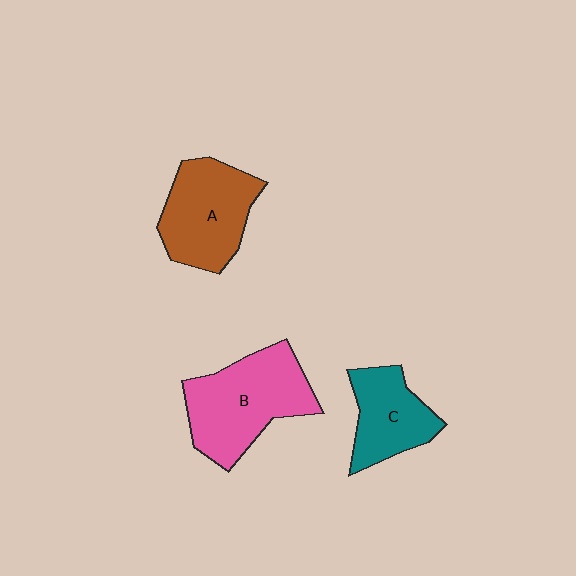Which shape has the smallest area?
Shape C (teal).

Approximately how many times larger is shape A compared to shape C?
Approximately 1.3 times.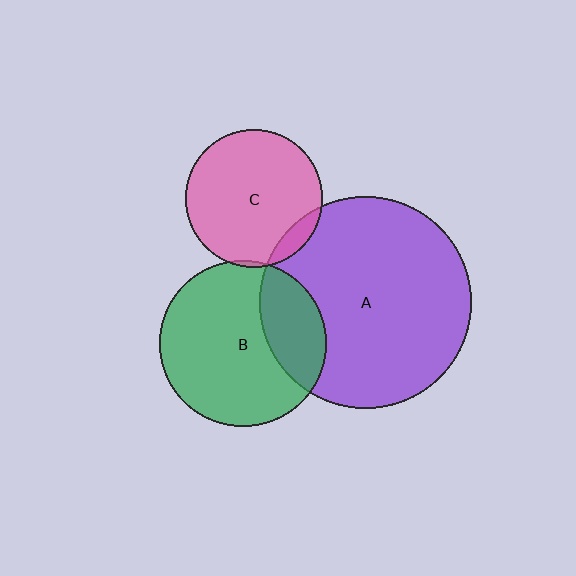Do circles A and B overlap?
Yes.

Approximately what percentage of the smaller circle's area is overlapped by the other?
Approximately 25%.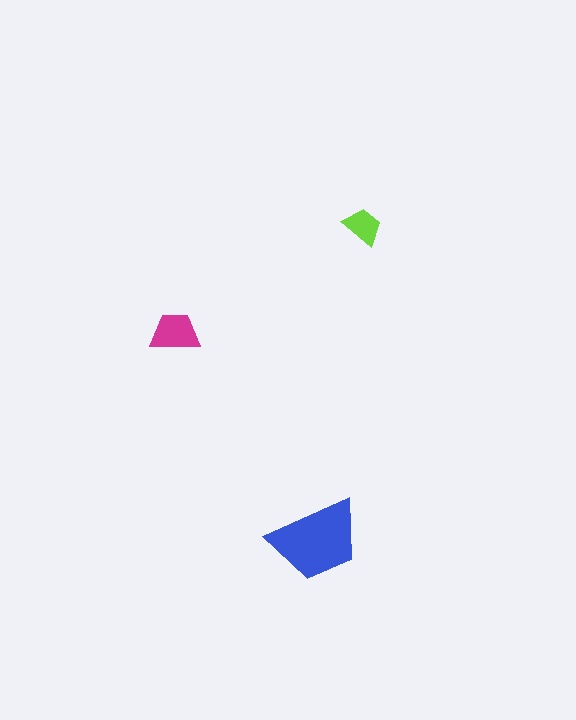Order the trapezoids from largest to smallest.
the blue one, the magenta one, the lime one.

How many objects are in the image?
There are 3 objects in the image.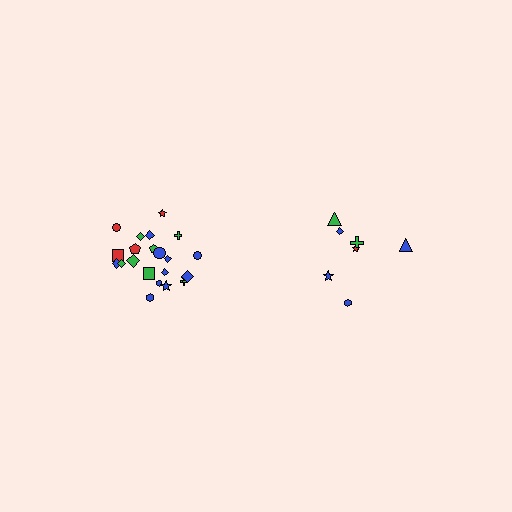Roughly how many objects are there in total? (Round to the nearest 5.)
Roughly 30 objects in total.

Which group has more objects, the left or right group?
The left group.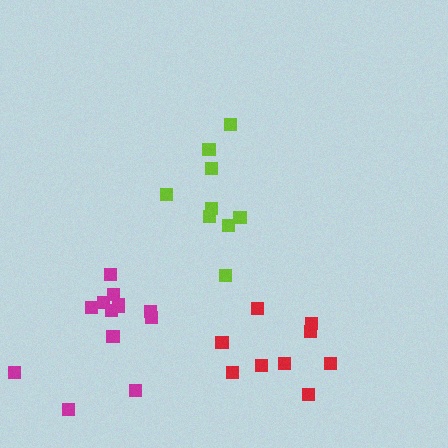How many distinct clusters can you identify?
There are 3 distinct clusters.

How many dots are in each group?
Group 1: 9 dots, Group 2: 9 dots, Group 3: 13 dots (31 total).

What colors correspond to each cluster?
The clusters are colored: red, lime, magenta.